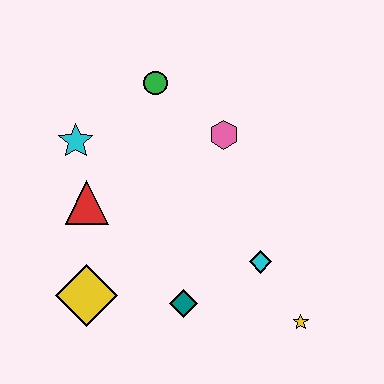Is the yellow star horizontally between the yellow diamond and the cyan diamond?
No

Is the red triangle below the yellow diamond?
No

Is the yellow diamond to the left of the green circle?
Yes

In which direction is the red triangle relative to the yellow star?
The red triangle is to the left of the yellow star.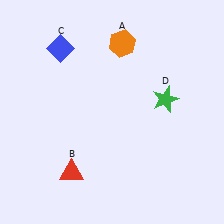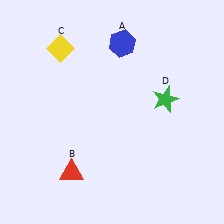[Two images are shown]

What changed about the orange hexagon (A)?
In Image 1, A is orange. In Image 2, it changed to blue.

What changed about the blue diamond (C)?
In Image 1, C is blue. In Image 2, it changed to yellow.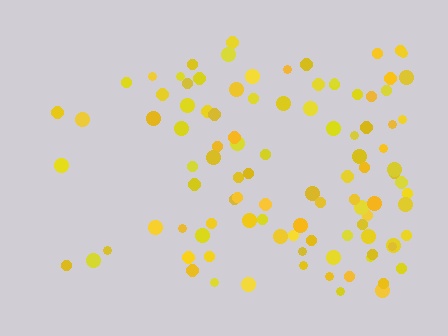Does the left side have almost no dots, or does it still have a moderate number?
Still a moderate number, just noticeably fewer than the right.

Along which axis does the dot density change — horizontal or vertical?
Horizontal.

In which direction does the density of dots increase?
From left to right, with the right side densest.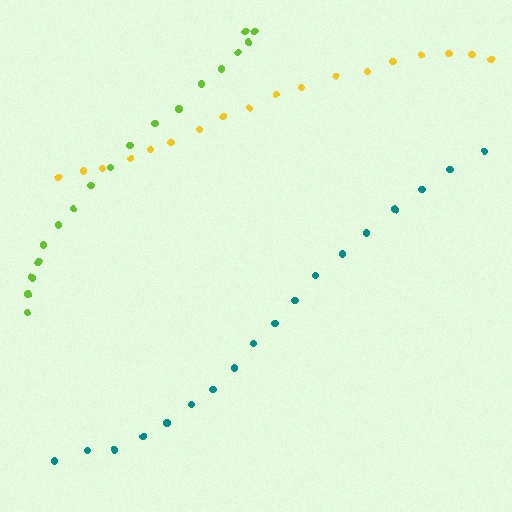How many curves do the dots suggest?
There are 3 distinct paths.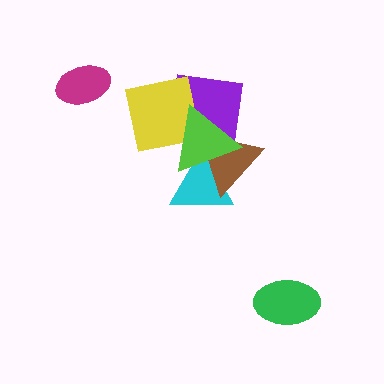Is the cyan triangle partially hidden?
Yes, it is partially covered by another shape.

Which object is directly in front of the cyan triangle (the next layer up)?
The brown triangle is directly in front of the cyan triangle.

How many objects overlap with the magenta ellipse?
0 objects overlap with the magenta ellipse.